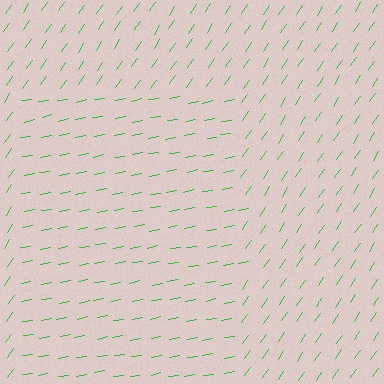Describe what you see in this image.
The image is filled with small green line segments. A rectangle region in the image has lines oriented differently from the surrounding lines, creating a visible texture boundary.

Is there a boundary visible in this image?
Yes, there is a texture boundary formed by a change in line orientation.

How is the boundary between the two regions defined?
The boundary is defined purely by a change in line orientation (approximately 45 degrees difference). All lines are the same color and thickness.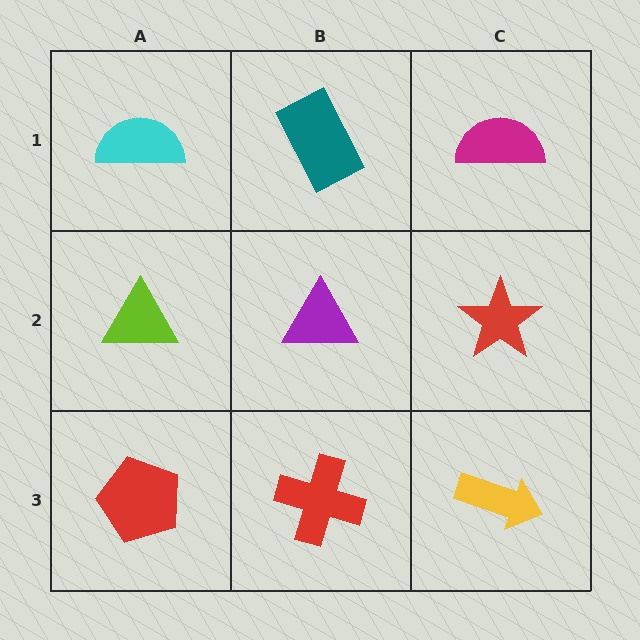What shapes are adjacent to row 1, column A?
A lime triangle (row 2, column A), a teal rectangle (row 1, column B).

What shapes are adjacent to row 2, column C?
A magenta semicircle (row 1, column C), a yellow arrow (row 3, column C), a purple triangle (row 2, column B).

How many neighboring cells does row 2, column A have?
3.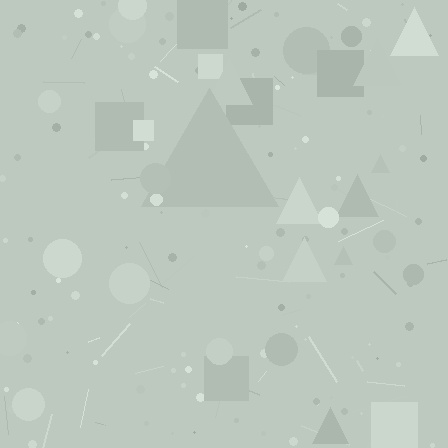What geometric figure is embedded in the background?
A triangle is embedded in the background.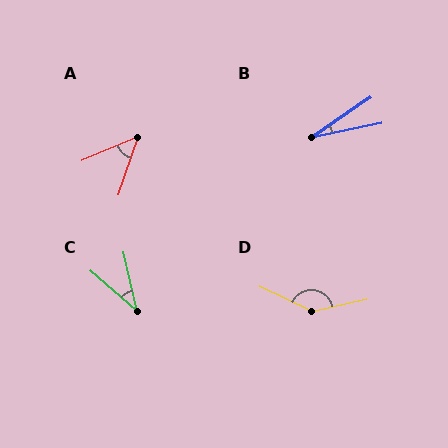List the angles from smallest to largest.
B (22°), C (36°), A (49°), D (142°).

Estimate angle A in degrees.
Approximately 49 degrees.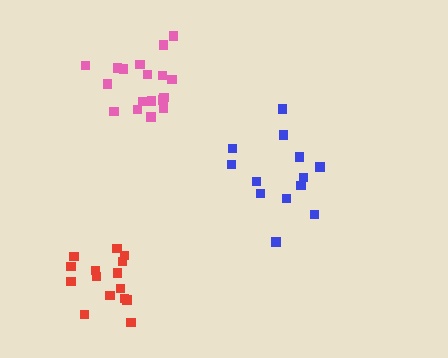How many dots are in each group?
Group 1: 13 dots, Group 2: 15 dots, Group 3: 18 dots (46 total).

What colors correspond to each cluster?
The clusters are colored: blue, red, pink.